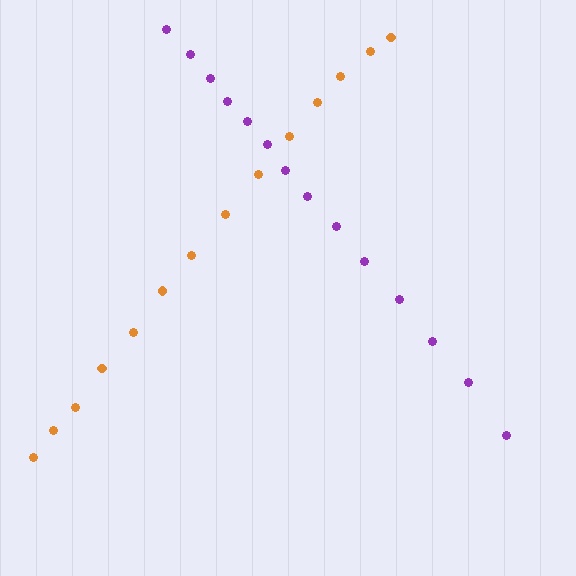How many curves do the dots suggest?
There are 2 distinct paths.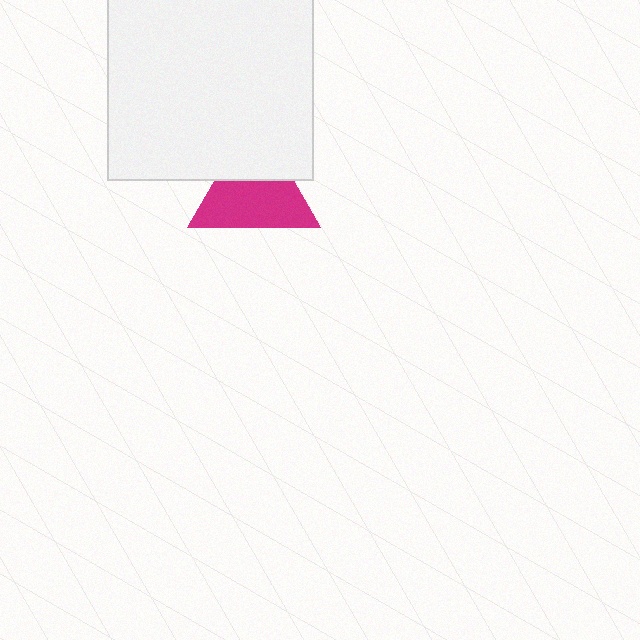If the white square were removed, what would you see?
You would see the complete magenta triangle.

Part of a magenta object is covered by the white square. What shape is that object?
It is a triangle.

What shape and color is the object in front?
The object in front is a white square.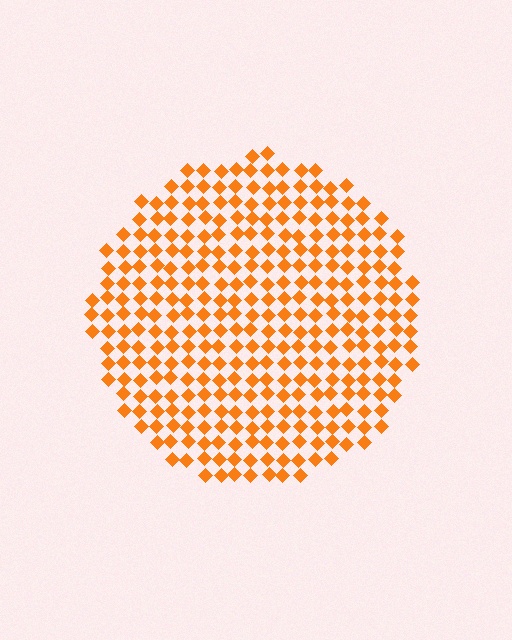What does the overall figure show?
The overall figure shows a circle.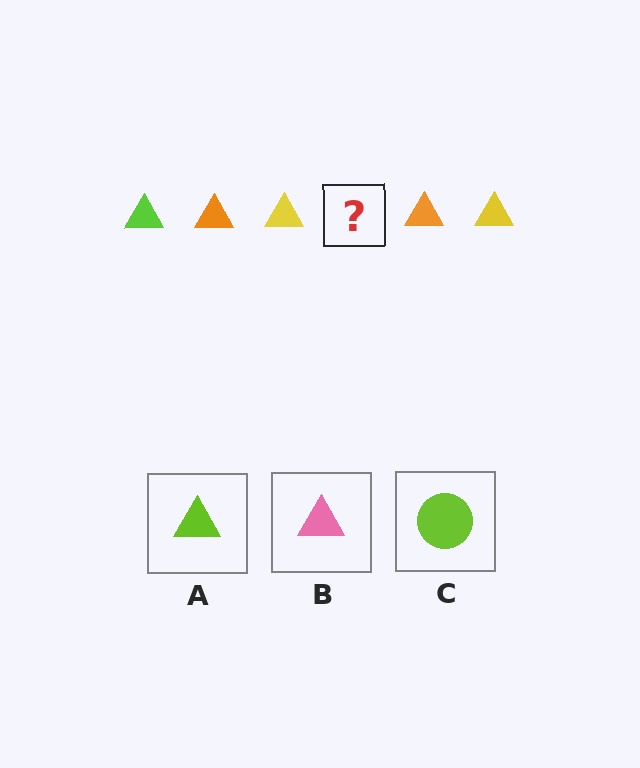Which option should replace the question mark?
Option A.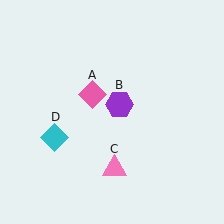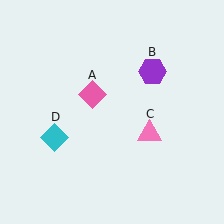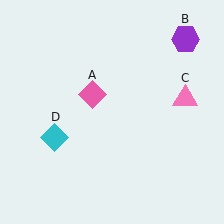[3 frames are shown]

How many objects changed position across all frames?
2 objects changed position: purple hexagon (object B), pink triangle (object C).